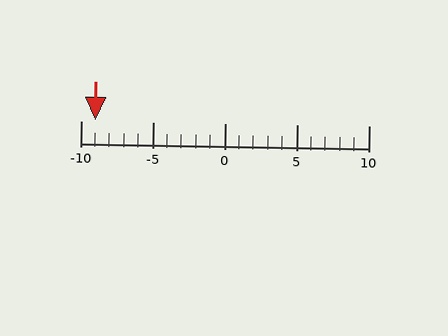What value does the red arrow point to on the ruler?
The red arrow points to approximately -9.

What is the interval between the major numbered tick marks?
The major tick marks are spaced 5 units apart.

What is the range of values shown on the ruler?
The ruler shows values from -10 to 10.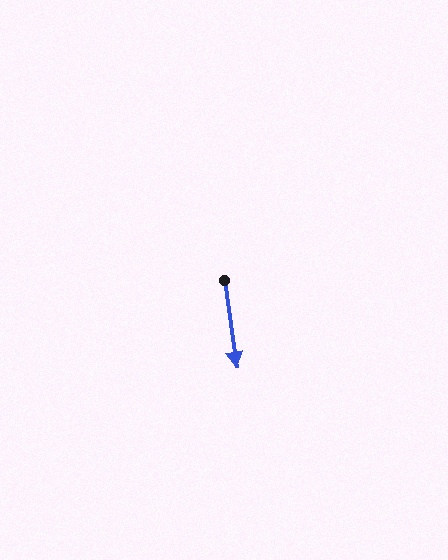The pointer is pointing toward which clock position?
Roughly 6 o'clock.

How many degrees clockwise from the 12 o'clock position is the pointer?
Approximately 172 degrees.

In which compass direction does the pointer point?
South.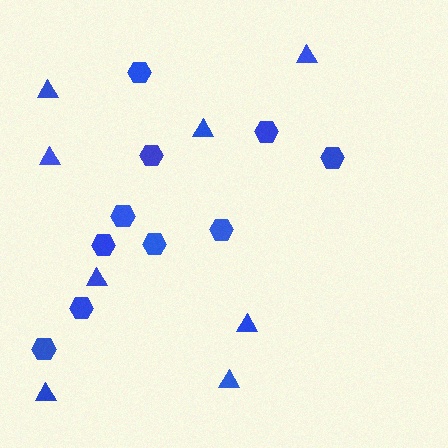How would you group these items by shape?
There are 2 groups: one group of hexagons (10) and one group of triangles (8).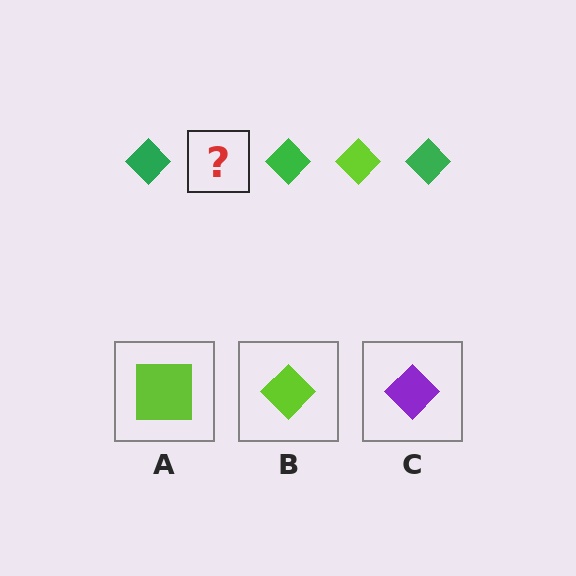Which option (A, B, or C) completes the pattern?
B.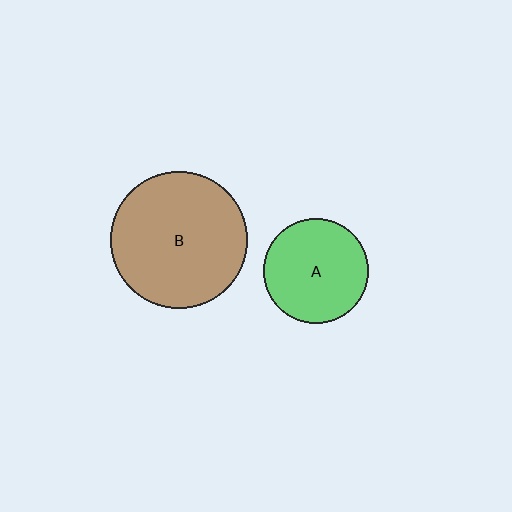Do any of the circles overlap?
No, none of the circles overlap.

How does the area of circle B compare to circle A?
Approximately 1.7 times.